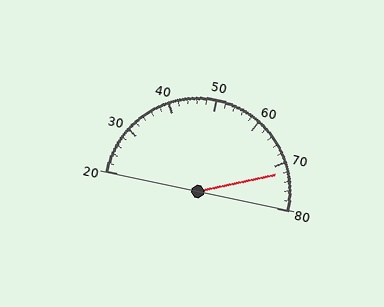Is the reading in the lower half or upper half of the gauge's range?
The reading is in the upper half of the range (20 to 80).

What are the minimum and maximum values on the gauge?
The gauge ranges from 20 to 80.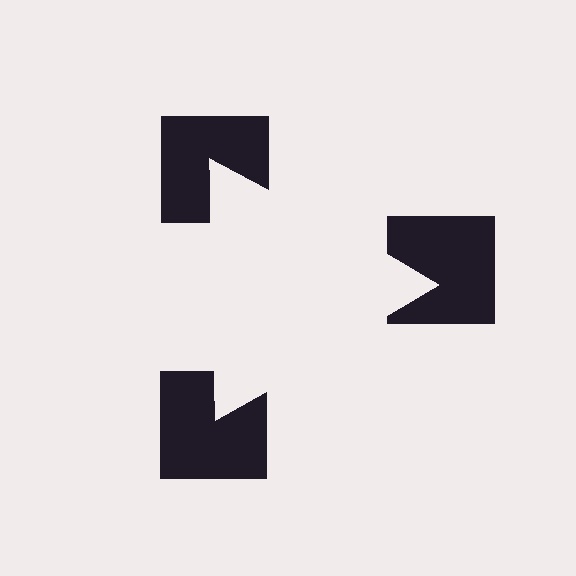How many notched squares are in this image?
There are 3 — one at each vertex of the illusory triangle.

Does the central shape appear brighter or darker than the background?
It typically appears slightly brighter than the background, even though no actual brightness change is drawn.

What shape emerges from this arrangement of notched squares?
An illusory triangle — its edges are inferred from the aligned wedge cuts in the notched squares, not physically drawn.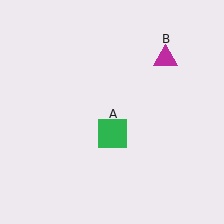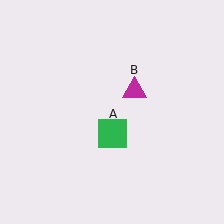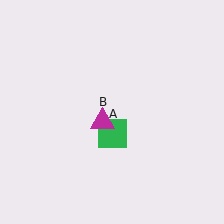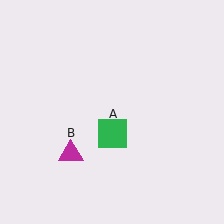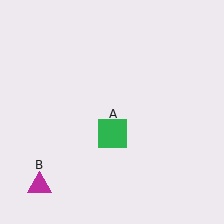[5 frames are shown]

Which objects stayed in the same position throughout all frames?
Green square (object A) remained stationary.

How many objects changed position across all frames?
1 object changed position: magenta triangle (object B).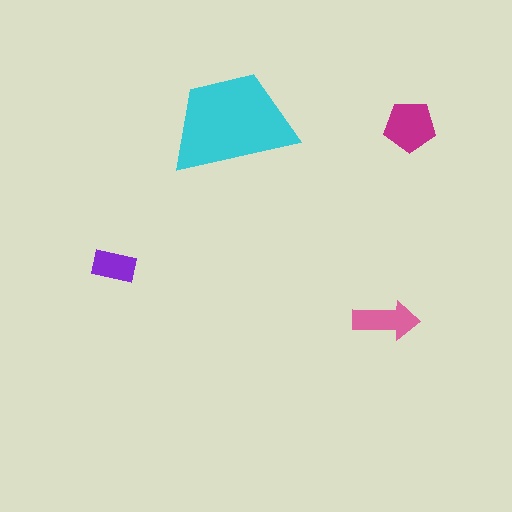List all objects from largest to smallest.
The cyan trapezoid, the magenta pentagon, the pink arrow, the purple rectangle.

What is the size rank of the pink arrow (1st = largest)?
3rd.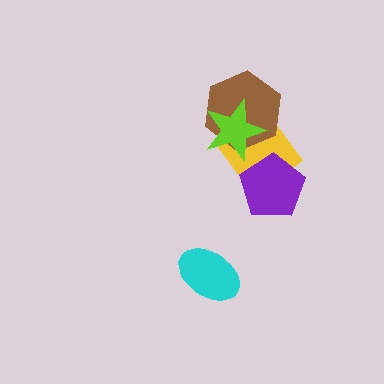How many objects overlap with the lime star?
2 objects overlap with the lime star.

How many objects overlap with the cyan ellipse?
0 objects overlap with the cyan ellipse.